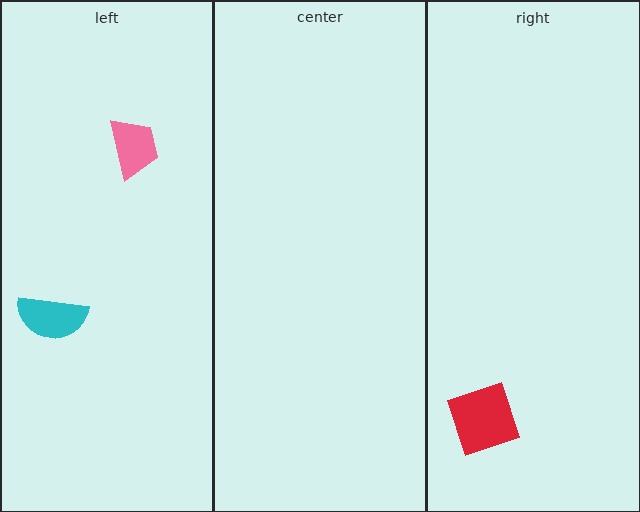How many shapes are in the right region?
1.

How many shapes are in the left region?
2.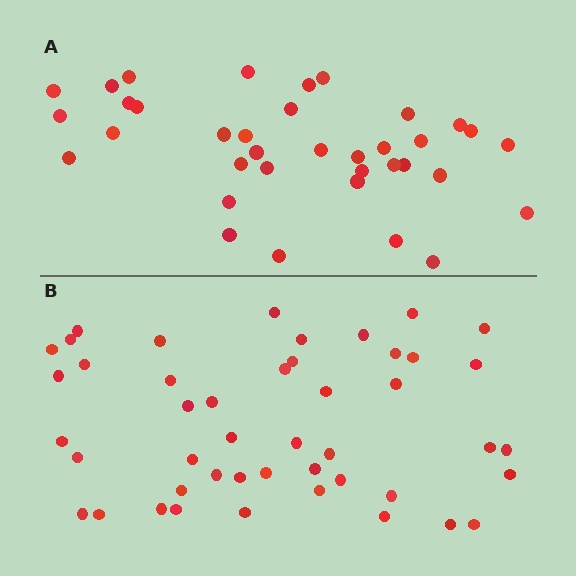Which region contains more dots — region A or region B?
Region B (the bottom region) has more dots.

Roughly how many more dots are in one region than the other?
Region B has roughly 10 or so more dots than region A.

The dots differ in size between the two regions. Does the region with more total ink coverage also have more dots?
No. Region A has more total ink coverage because its dots are larger, but region B actually contains more individual dots. Total area can be misleading — the number of items is what matters here.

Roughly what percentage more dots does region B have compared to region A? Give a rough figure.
About 30% more.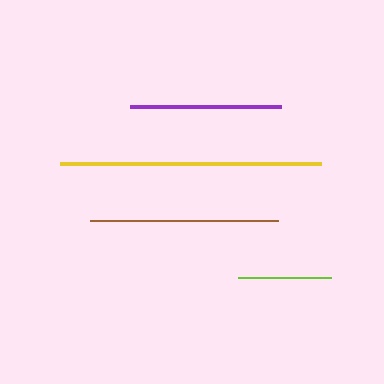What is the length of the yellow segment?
The yellow segment is approximately 262 pixels long.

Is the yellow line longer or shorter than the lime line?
The yellow line is longer than the lime line.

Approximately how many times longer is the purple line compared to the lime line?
The purple line is approximately 1.6 times the length of the lime line.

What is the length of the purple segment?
The purple segment is approximately 151 pixels long.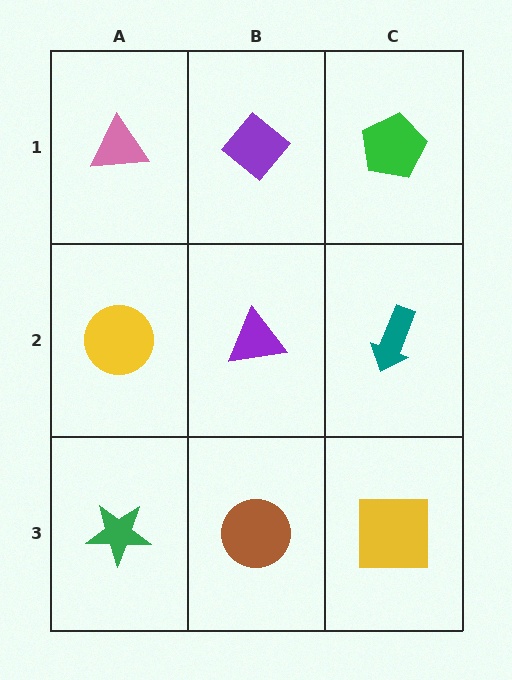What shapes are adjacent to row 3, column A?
A yellow circle (row 2, column A), a brown circle (row 3, column B).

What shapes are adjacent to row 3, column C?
A teal arrow (row 2, column C), a brown circle (row 3, column B).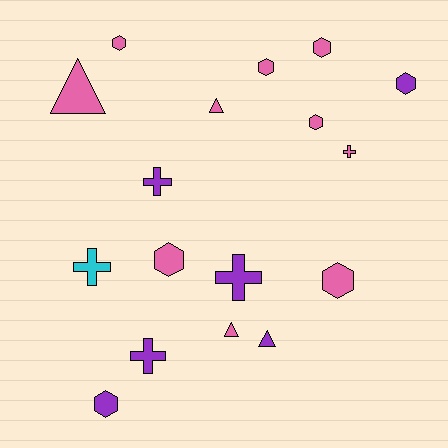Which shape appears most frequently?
Hexagon, with 8 objects.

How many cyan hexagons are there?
There are no cyan hexagons.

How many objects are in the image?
There are 17 objects.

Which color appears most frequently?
Pink, with 10 objects.